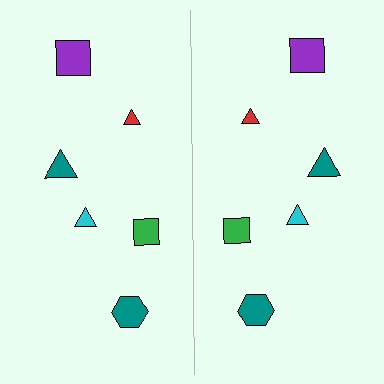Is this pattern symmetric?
Yes, this pattern has bilateral (reflection) symmetry.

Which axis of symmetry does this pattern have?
The pattern has a vertical axis of symmetry running through the center of the image.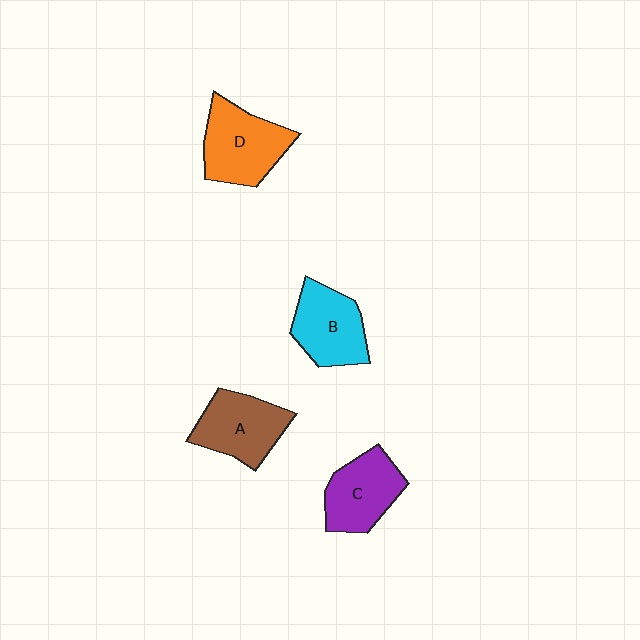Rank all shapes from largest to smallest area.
From largest to smallest: D (orange), A (brown), B (cyan), C (purple).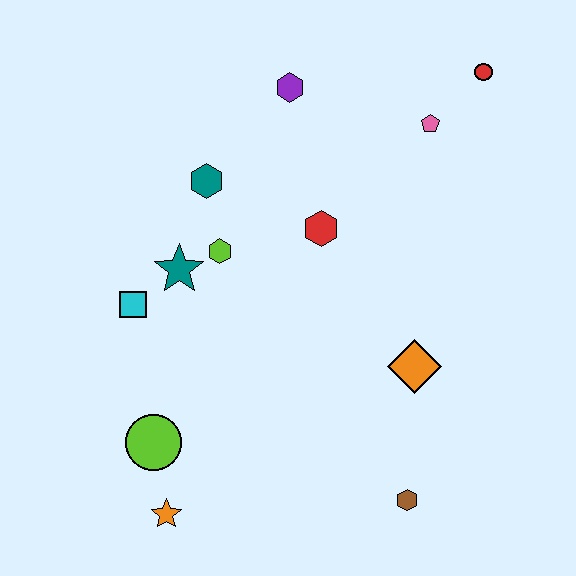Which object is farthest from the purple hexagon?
The orange star is farthest from the purple hexagon.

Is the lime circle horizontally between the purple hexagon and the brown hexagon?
No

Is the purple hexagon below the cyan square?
No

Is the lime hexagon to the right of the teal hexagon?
Yes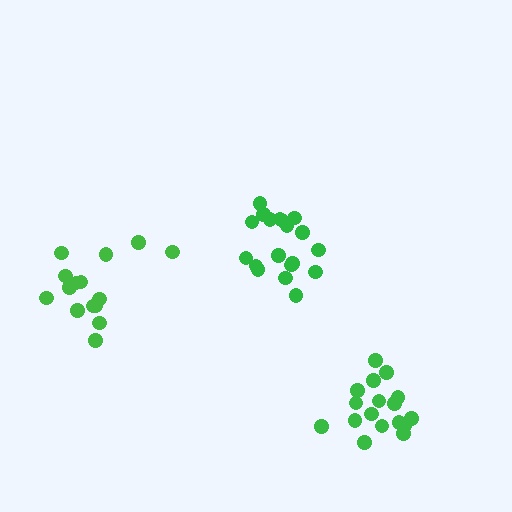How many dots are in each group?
Group 1: 19 dots, Group 2: 17 dots, Group 3: 15 dots (51 total).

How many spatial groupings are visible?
There are 3 spatial groupings.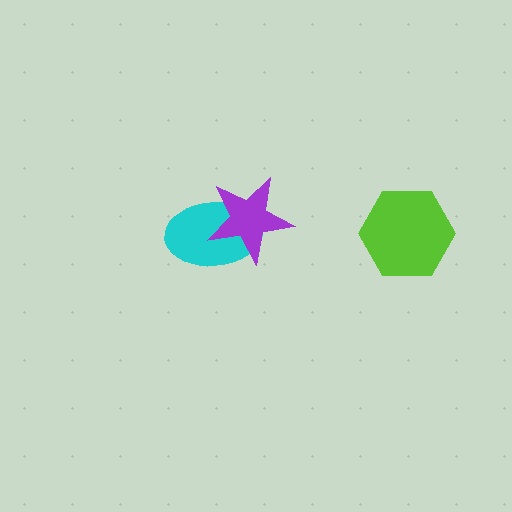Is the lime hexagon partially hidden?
No, no other shape covers it.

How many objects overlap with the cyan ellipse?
1 object overlaps with the cyan ellipse.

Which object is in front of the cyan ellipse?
The purple star is in front of the cyan ellipse.